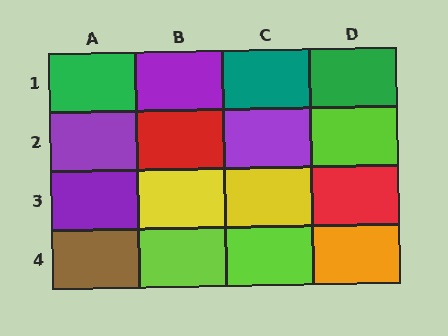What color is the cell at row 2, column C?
Purple.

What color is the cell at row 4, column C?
Lime.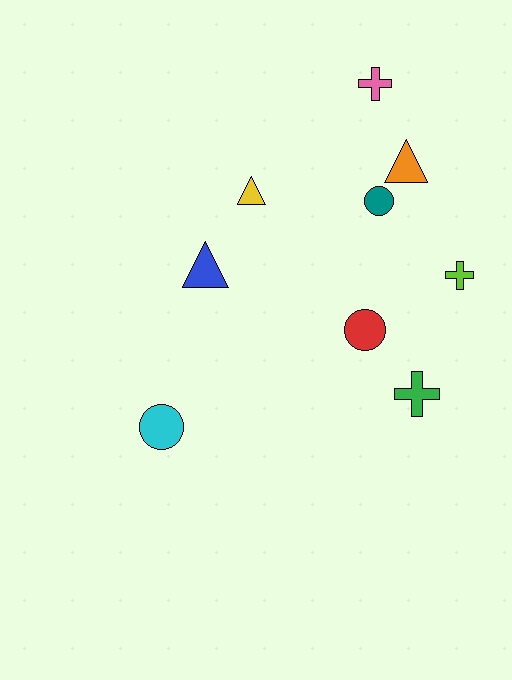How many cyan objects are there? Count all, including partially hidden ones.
There is 1 cyan object.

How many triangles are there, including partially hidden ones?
There are 3 triangles.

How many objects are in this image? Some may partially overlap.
There are 9 objects.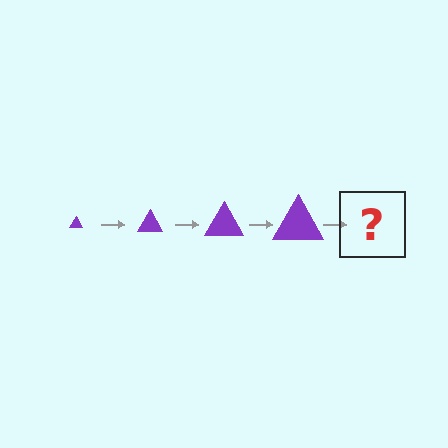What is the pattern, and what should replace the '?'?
The pattern is that the triangle gets progressively larger each step. The '?' should be a purple triangle, larger than the previous one.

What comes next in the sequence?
The next element should be a purple triangle, larger than the previous one.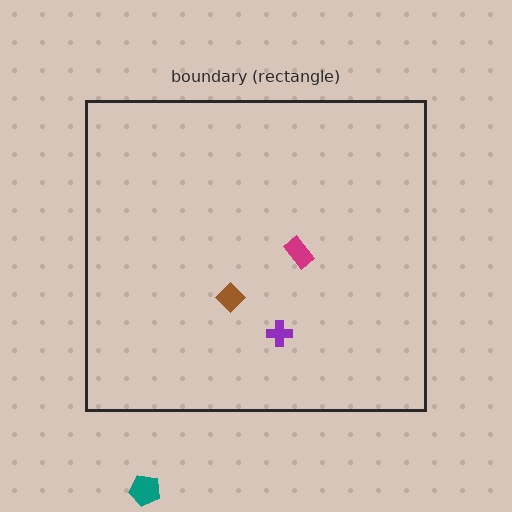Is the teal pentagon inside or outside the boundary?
Outside.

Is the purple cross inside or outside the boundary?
Inside.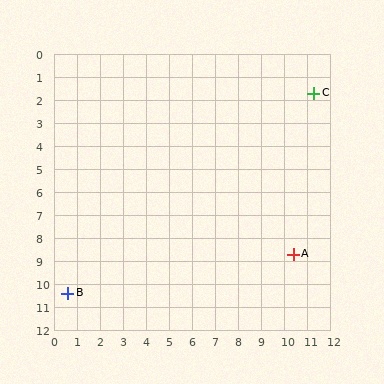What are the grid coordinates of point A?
Point A is at approximately (10.4, 8.7).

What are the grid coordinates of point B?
Point B is at approximately (0.6, 10.4).